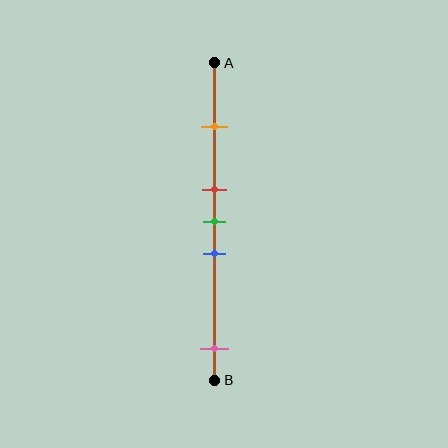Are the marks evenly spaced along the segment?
No, the marks are not evenly spaced.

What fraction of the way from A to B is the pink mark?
The pink mark is approximately 90% (0.9) of the way from A to B.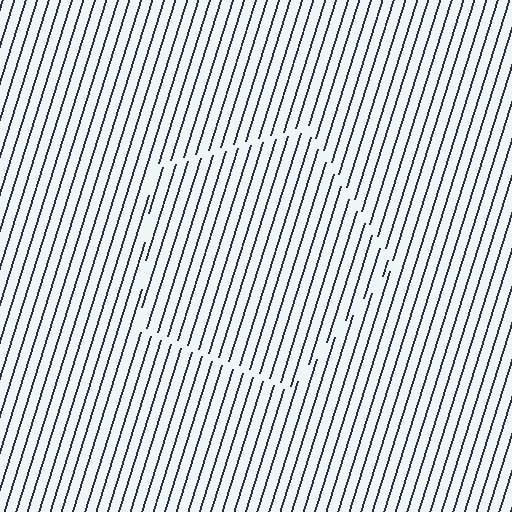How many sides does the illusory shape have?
5 sides — the line-ends trace a pentagon.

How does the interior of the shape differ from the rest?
The interior of the shape contains the same grating, shifted by half a period — the contour is defined by the phase discontinuity where line-ends from the inner and outer gratings abut.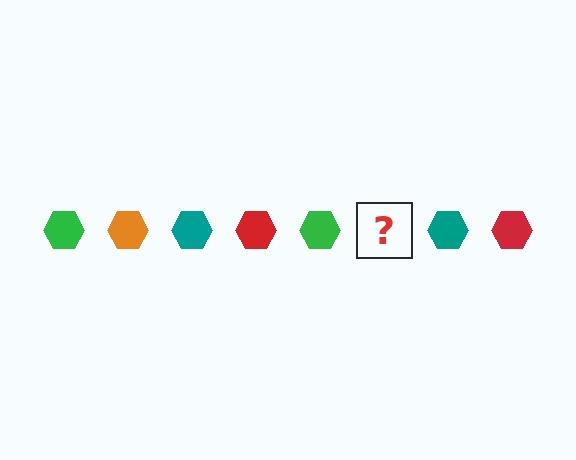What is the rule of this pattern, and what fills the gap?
The rule is that the pattern cycles through green, orange, teal, red hexagons. The gap should be filled with an orange hexagon.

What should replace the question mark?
The question mark should be replaced with an orange hexagon.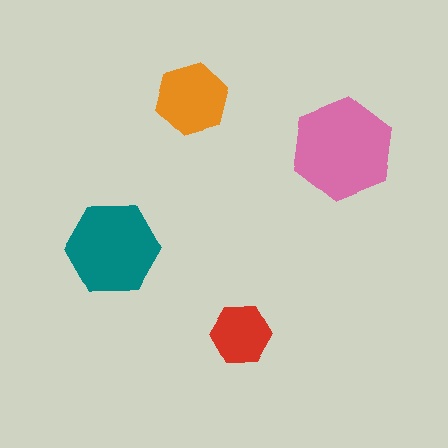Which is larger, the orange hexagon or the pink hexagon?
The pink one.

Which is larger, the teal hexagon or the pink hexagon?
The pink one.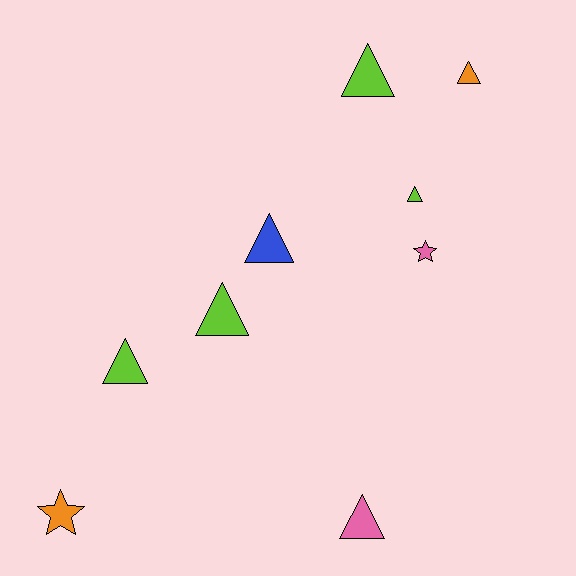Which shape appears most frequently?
Triangle, with 7 objects.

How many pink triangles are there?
There is 1 pink triangle.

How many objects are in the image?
There are 9 objects.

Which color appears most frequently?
Lime, with 4 objects.